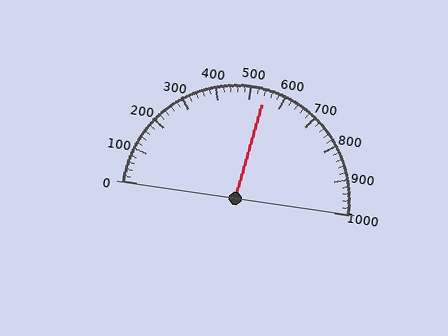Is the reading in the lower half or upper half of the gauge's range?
The reading is in the upper half of the range (0 to 1000).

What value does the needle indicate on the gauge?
The needle indicates approximately 540.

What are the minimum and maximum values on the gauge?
The gauge ranges from 0 to 1000.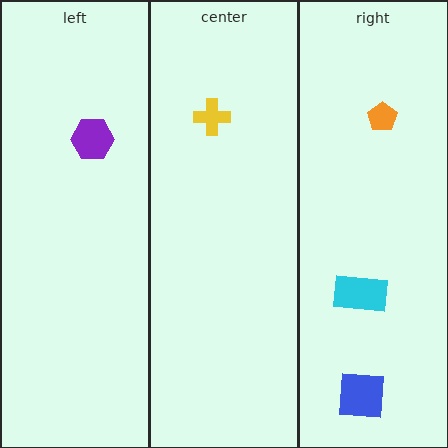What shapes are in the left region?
The purple hexagon.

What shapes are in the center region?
The yellow cross.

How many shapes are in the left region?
1.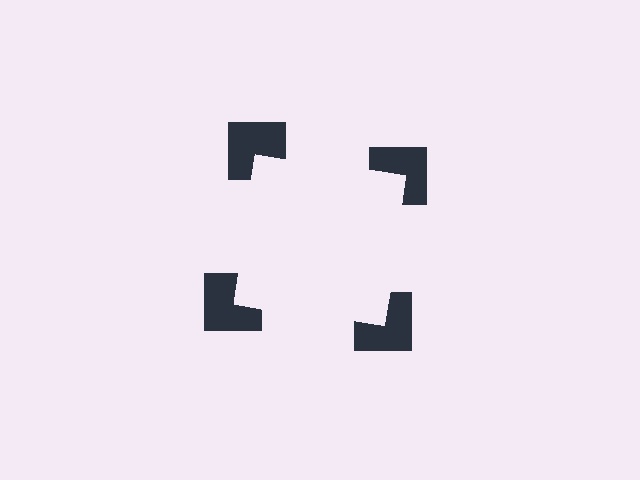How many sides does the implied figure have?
4 sides.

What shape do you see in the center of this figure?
An illusory square — its edges are inferred from the aligned wedge cuts in the notched squares, not physically drawn.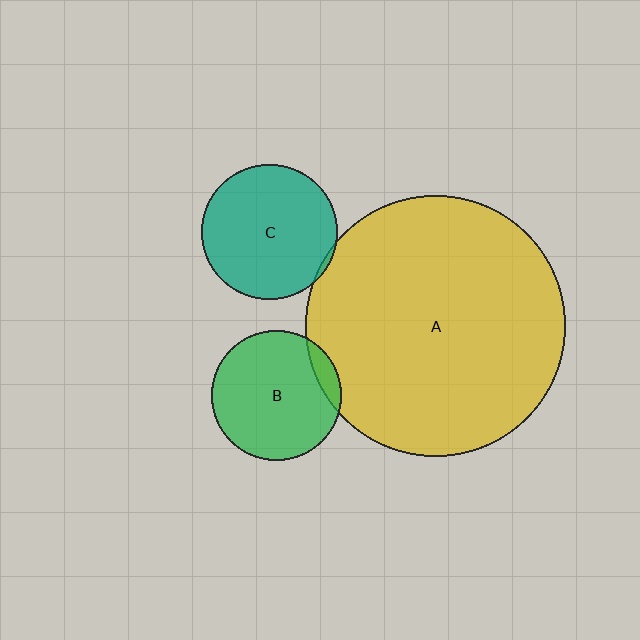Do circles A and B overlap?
Yes.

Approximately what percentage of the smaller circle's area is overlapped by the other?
Approximately 10%.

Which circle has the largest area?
Circle A (yellow).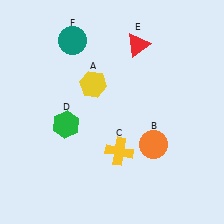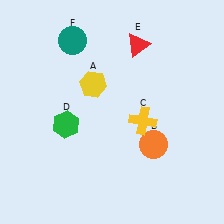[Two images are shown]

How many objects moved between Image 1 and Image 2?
1 object moved between the two images.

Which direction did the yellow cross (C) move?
The yellow cross (C) moved up.